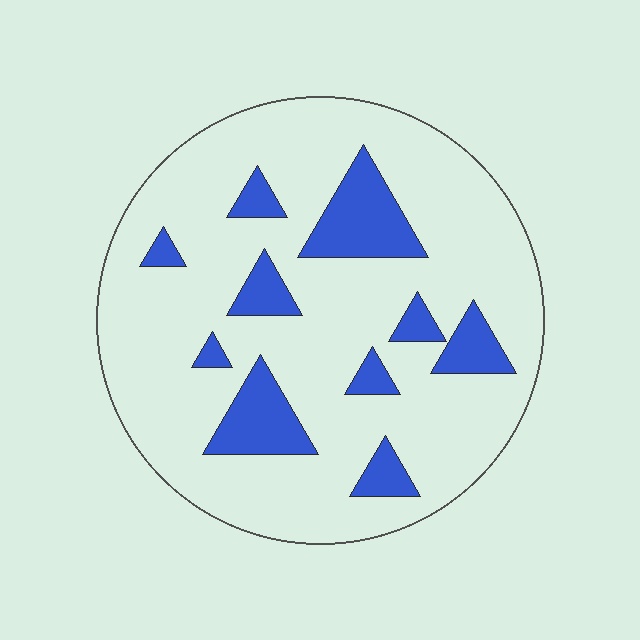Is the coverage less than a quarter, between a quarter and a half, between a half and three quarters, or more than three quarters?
Less than a quarter.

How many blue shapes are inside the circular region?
10.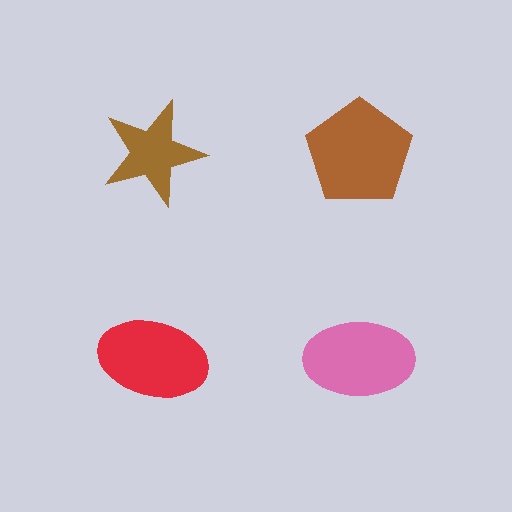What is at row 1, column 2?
A brown pentagon.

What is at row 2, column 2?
A pink ellipse.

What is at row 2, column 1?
A red ellipse.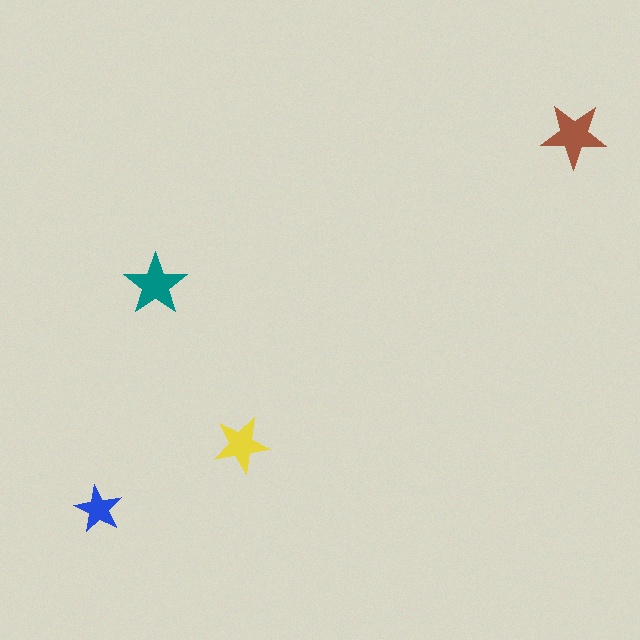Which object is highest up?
The brown star is topmost.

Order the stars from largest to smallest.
the brown one, the teal one, the yellow one, the blue one.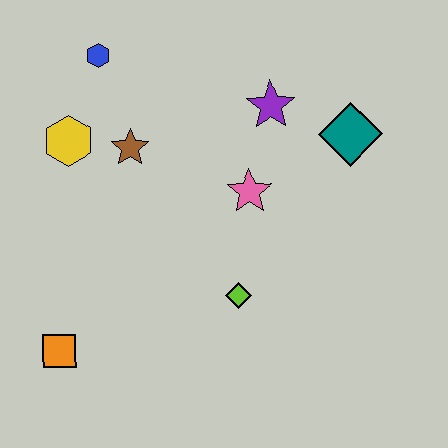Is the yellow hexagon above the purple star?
No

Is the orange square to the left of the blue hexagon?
Yes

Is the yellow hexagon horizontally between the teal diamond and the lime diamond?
No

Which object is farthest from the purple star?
The orange square is farthest from the purple star.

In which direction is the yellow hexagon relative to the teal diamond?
The yellow hexagon is to the left of the teal diamond.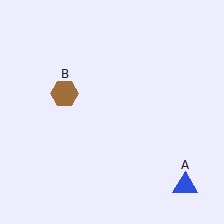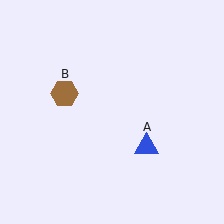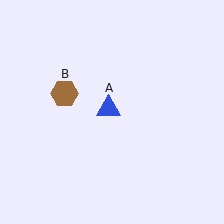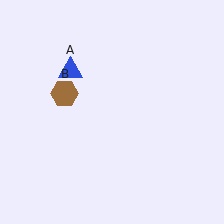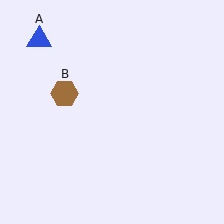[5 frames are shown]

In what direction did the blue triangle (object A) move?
The blue triangle (object A) moved up and to the left.